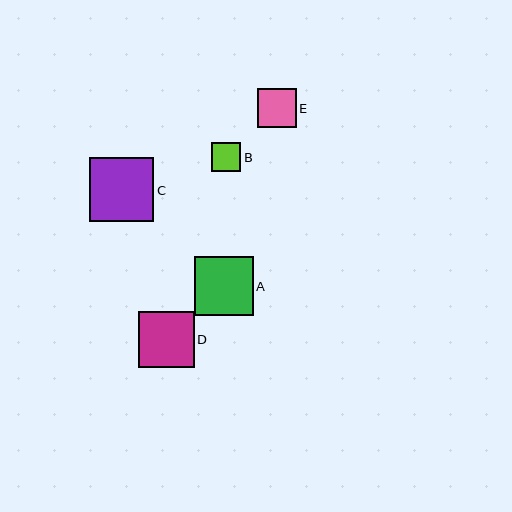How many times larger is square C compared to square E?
Square C is approximately 1.6 times the size of square E.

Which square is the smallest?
Square B is the smallest with a size of approximately 29 pixels.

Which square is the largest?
Square C is the largest with a size of approximately 64 pixels.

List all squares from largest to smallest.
From largest to smallest: C, A, D, E, B.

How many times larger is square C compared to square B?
Square C is approximately 2.2 times the size of square B.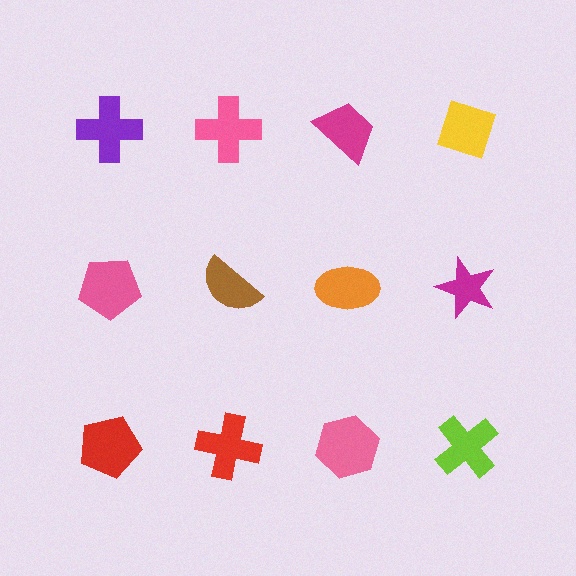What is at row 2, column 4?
A magenta star.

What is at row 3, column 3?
A pink hexagon.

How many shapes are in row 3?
4 shapes.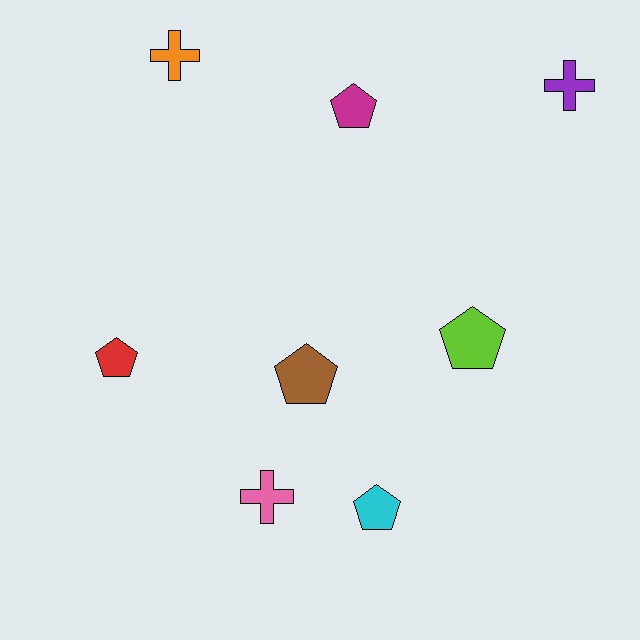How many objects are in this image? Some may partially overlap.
There are 8 objects.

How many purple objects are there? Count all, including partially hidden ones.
There is 1 purple object.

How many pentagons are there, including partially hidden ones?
There are 5 pentagons.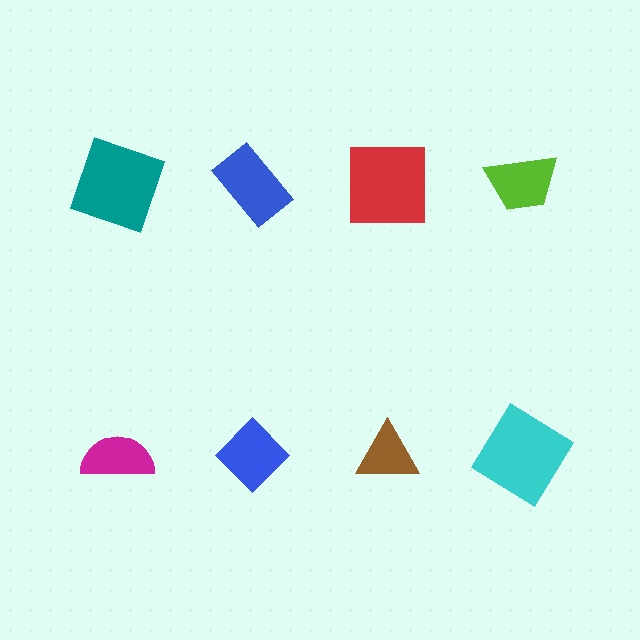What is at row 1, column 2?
A blue rectangle.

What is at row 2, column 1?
A magenta semicircle.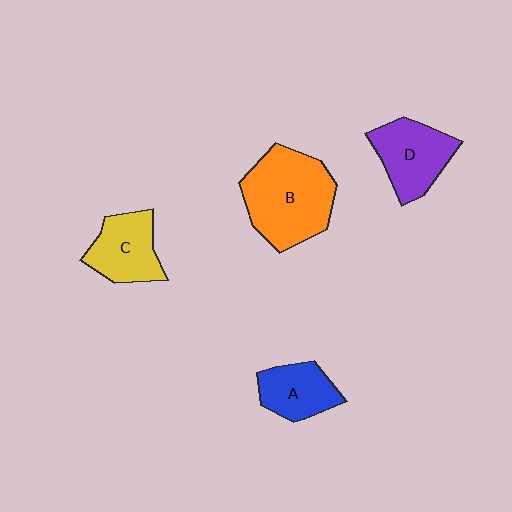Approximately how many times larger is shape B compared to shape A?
Approximately 1.9 times.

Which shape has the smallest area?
Shape A (blue).